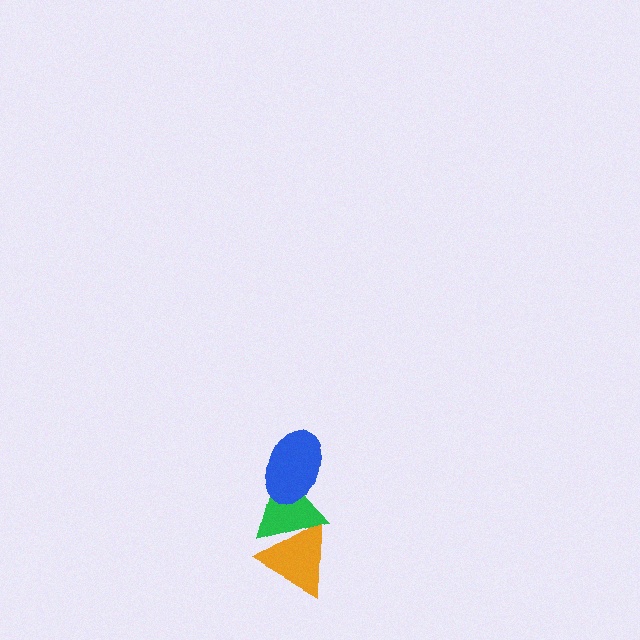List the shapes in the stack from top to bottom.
From top to bottom: the blue ellipse, the green triangle, the orange triangle.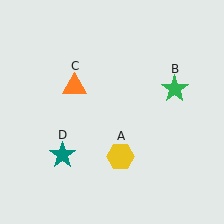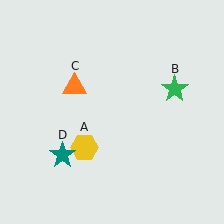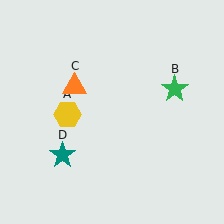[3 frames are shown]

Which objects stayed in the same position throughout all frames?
Green star (object B) and orange triangle (object C) and teal star (object D) remained stationary.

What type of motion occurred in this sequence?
The yellow hexagon (object A) rotated clockwise around the center of the scene.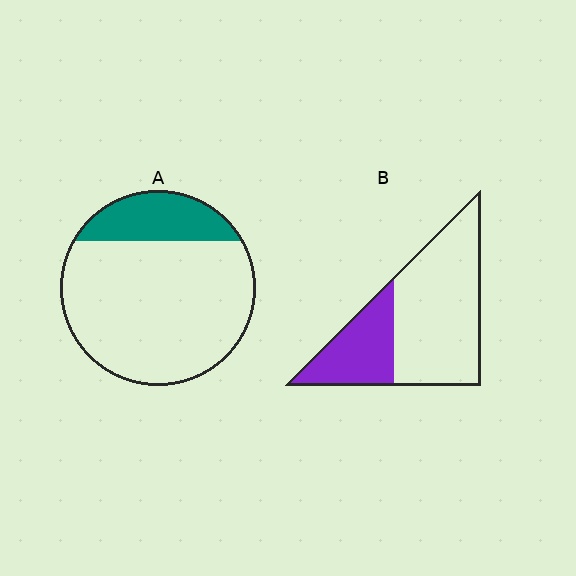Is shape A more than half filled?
No.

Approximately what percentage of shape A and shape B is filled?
A is approximately 20% and B is approximately 30%.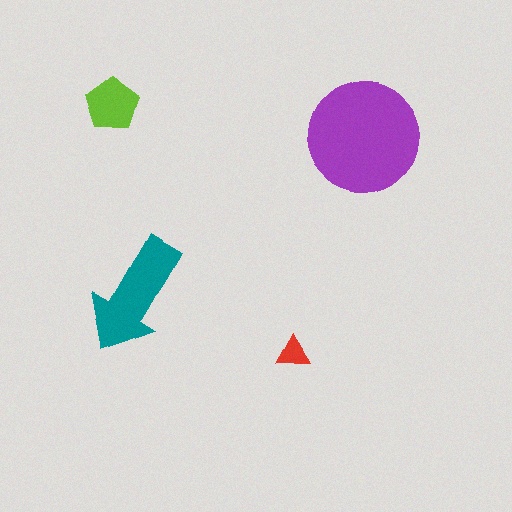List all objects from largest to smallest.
The purple circle, the teal arrow, the lime pentagon, the red triangle.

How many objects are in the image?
There are 4 objects in the image.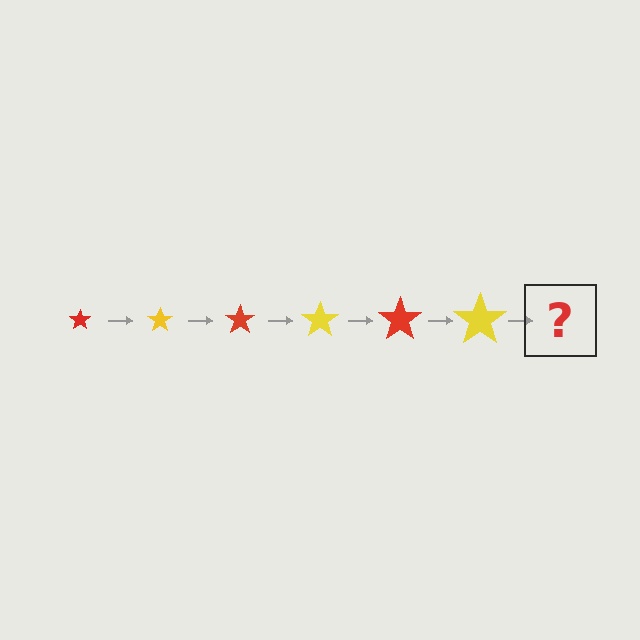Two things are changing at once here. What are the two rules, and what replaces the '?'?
The two rules are that the star grows larger each step and the color cycles through red and yellow. The '?' should be a red star, larger than the previous one.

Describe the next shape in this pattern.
It should be a red star, larger than the previous one.